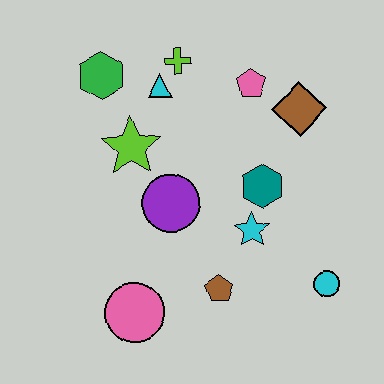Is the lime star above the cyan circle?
Yes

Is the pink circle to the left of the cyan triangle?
Yes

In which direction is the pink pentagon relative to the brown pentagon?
The pink pentagon is above the brown pentagon.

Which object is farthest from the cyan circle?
The green hexagon is farthest from the cyan circle.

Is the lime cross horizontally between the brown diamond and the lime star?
Yes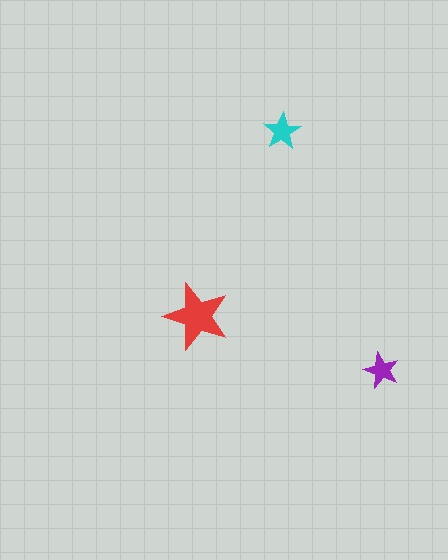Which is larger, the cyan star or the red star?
The red one.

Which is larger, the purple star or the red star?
The red one.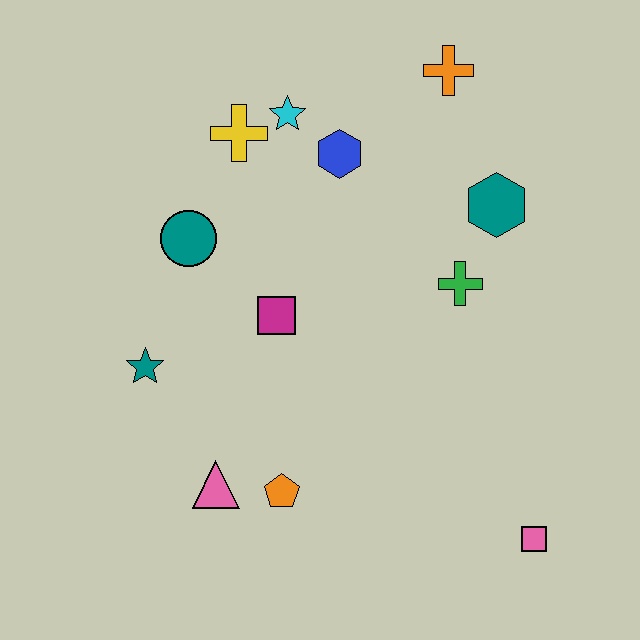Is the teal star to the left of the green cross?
Yes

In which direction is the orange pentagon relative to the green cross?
The orange pentagon is below the green cross.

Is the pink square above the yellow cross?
No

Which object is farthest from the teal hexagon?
The pink triangle is farthest from the teal hexagon.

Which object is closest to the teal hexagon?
The green cross is closest to the teal hexagon.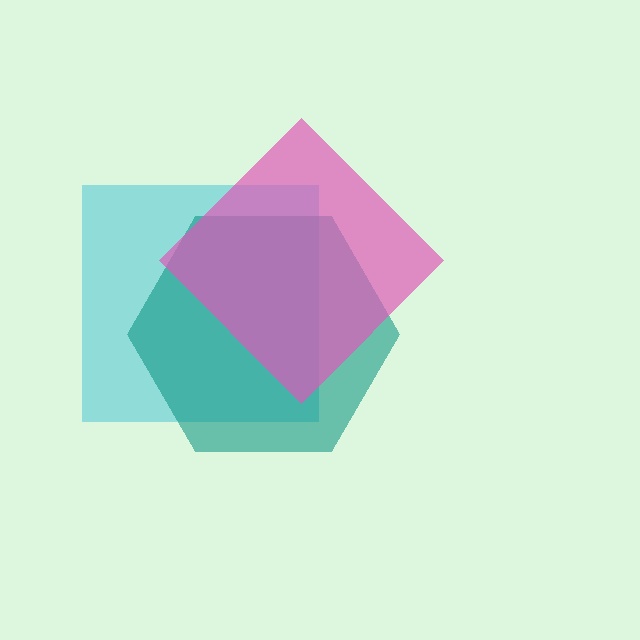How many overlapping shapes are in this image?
There are 3 overlapping shapes in the image.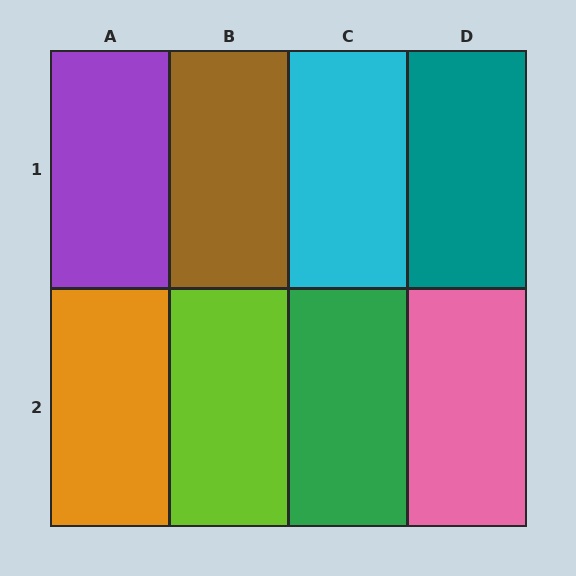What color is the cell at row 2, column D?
Pink.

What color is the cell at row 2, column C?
Green.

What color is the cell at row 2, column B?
Lime.